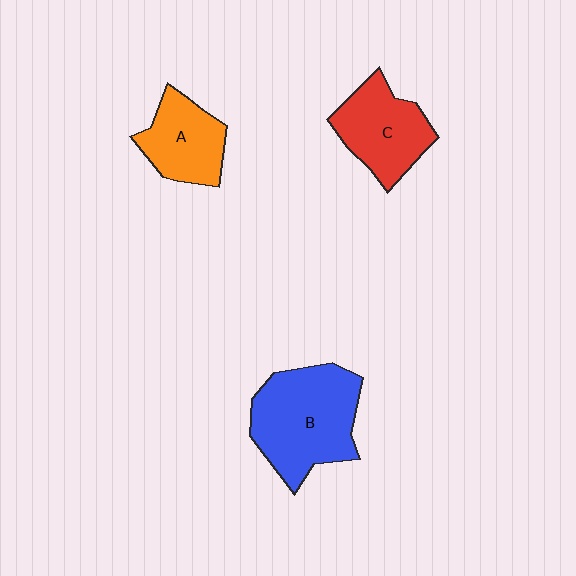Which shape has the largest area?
Shape B (blue).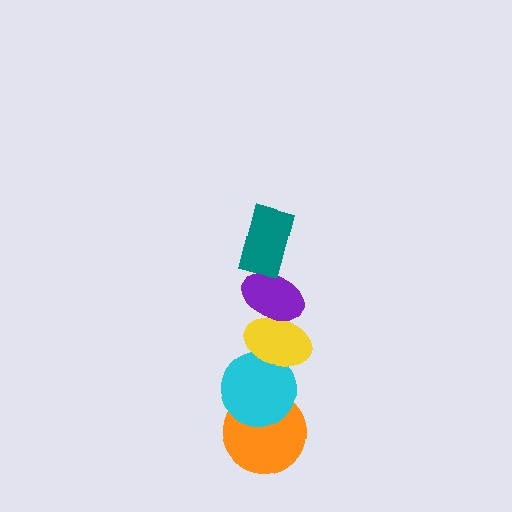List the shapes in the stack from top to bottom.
From top to bottom: the teal rectangle, the purple ellipse, the yellow ellipse, the cyan circle, the orange circle.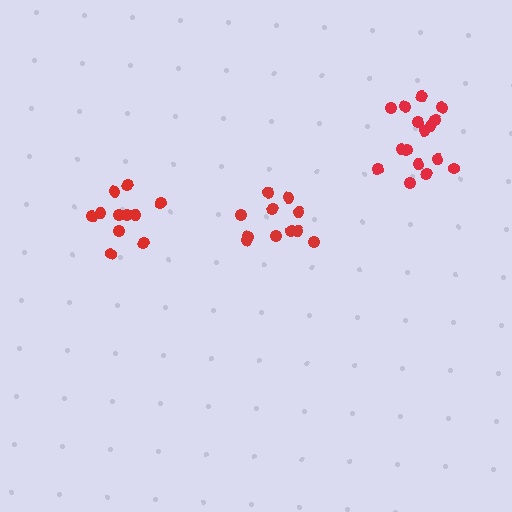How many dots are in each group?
Group 1: 11 dots, Group 2: 16 dots, Group 3: 11 dots (38 total).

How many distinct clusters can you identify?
There are 3 distinct clusters.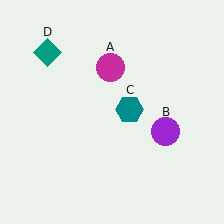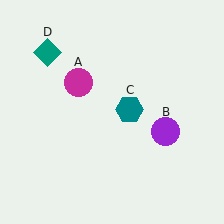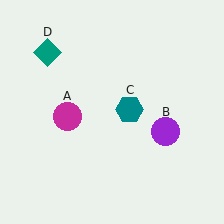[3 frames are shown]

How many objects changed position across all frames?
1 object changed position: magenta circle (object A).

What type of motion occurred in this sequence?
The magenta circle (object A) rotated counterclockwise around the center of the scene.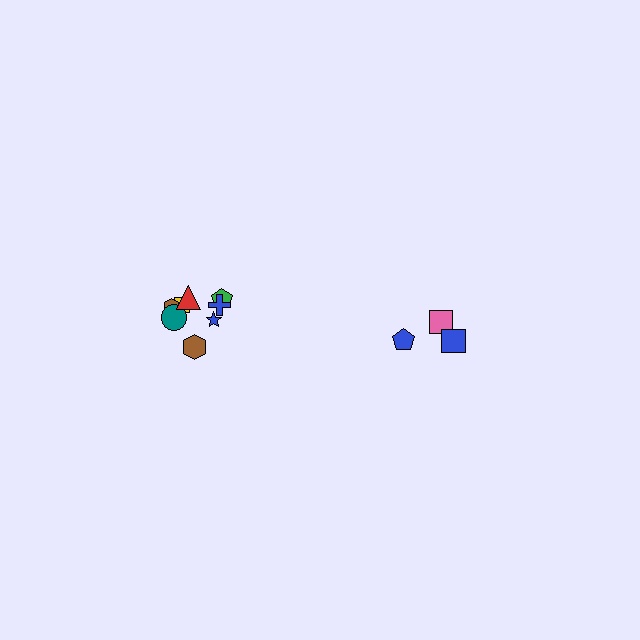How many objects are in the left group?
There are 8 objects.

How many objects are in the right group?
There are 3 objects.